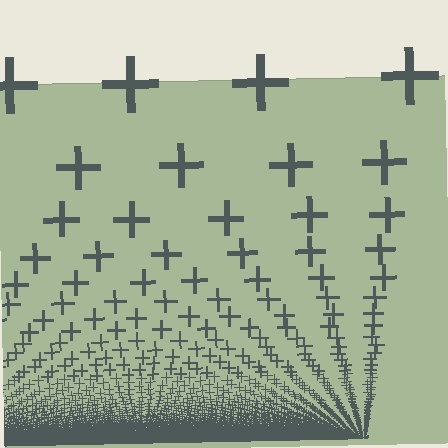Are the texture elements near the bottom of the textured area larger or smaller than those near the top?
Smaller. The gradient is inverted — elements near the bottom are smaller and denser.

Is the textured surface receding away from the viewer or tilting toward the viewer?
The surface appears to tilt toward the viewer. Texture elements get larger and sparser toward the top.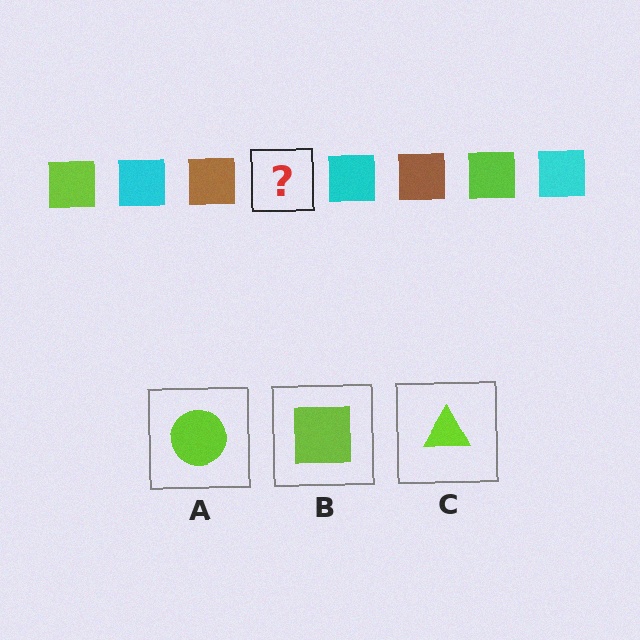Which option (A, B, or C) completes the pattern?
B.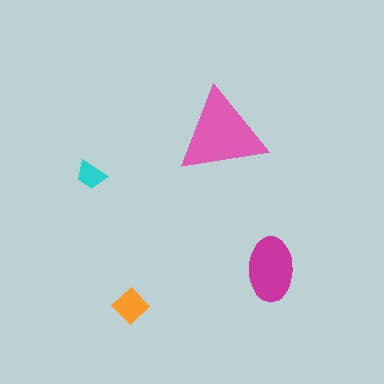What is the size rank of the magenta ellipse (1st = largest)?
2nd.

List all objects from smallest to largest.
The cyan trapezoid, the orange diamond, the magenta ellipse, the pink triangle.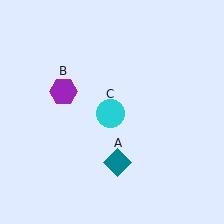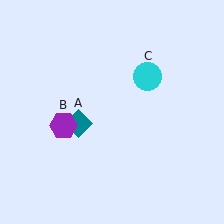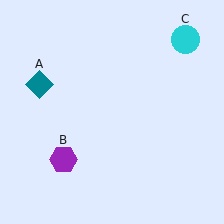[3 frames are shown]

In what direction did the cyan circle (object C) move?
The cyan circle (object C) moved up and to the right.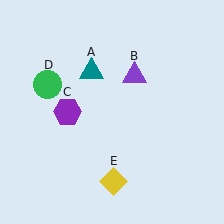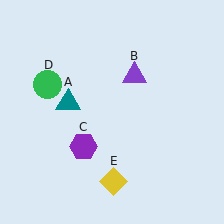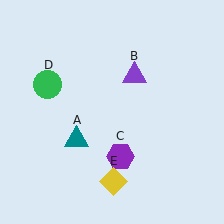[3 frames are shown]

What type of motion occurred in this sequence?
The teal triangle (object A), purple hexagon (object C) rotated counterclockwise around the center of the scene.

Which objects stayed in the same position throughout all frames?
Purple triangle (object B) and green circle (object D) and yellow diamond (object E) remained stationary.